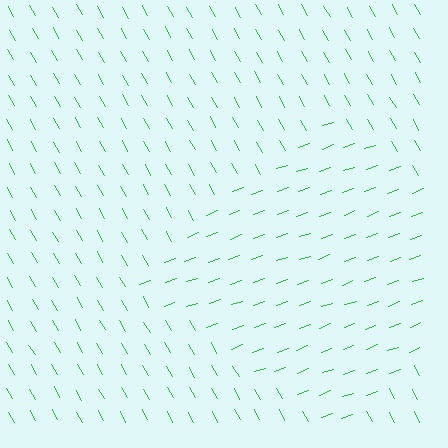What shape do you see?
I see a diamond.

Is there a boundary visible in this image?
Yes, there is a texture boundary formed by a change in line orientation.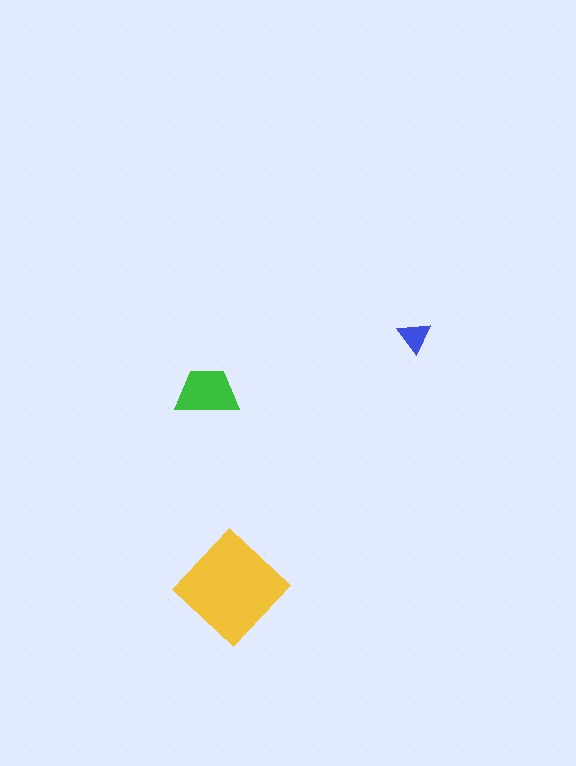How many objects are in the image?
There are 3 objects in the image.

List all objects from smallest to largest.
The blue triangle, the green trapezoid, the yellow diamond.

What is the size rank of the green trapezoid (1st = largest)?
2nd.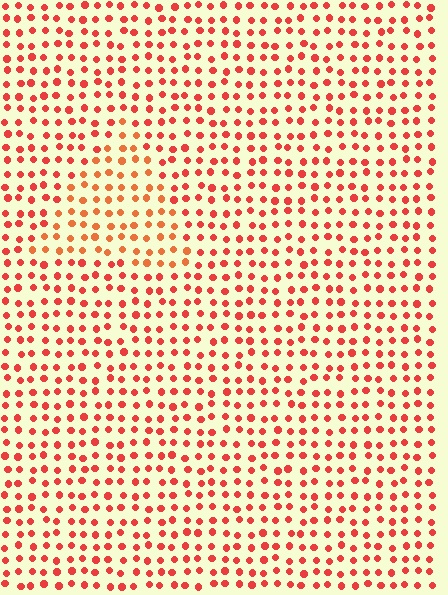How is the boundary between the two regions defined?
The boundary is defined purely by a slight shift in hue (about 20 degrees). Spacing, size, and orientation are identical on both sides.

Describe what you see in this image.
The image is filled with small red elements in a uniform arrangement. A triangle-shaped region is visible where the elements are tinted to a slightly different hue, forming a subtle color boundary.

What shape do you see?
I see a triangle.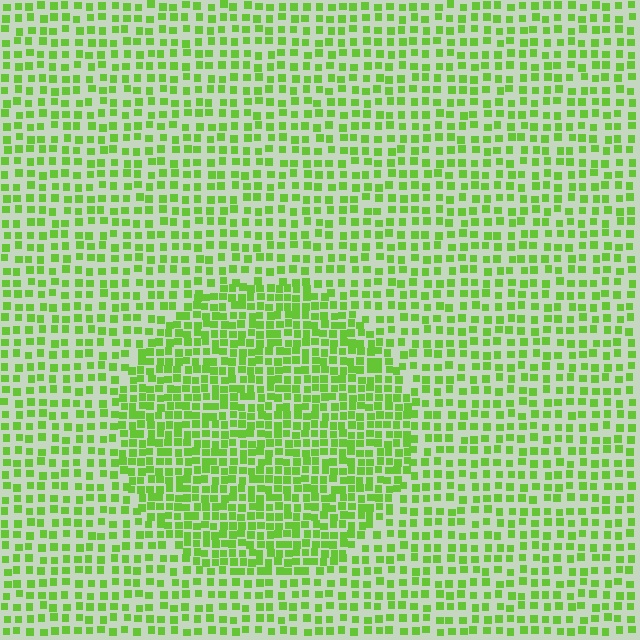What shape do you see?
I see a circle.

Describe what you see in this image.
The image contains small lime elements arranged at two different densities. A circle-shaped region is visible where the elements are more densely packed than the surrounding area.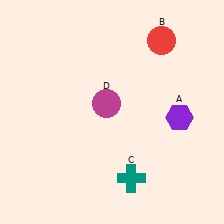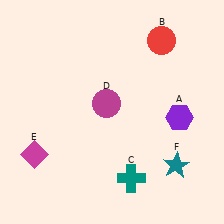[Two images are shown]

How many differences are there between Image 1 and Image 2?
There are 2 differences between the two images.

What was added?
A magenta diamond (E), a teal star (F) were added in Image 2.